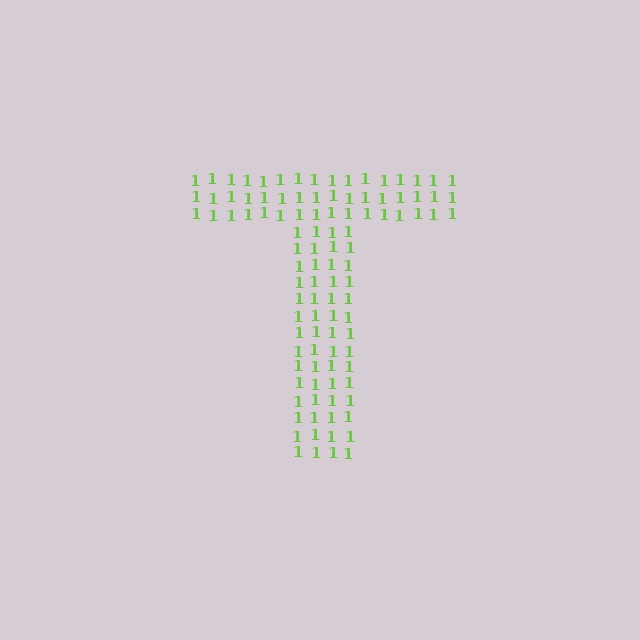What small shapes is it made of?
It is made of small digit 1's.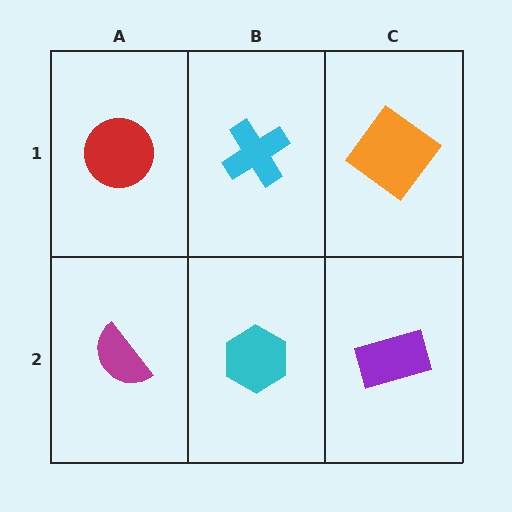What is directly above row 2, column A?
A red circle.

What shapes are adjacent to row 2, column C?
An orange diamond (row 1, column C), a cyan hexagon (row 2, column B).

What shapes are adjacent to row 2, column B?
A cyan cross (row 1, column B), a magenta semicircle (row 2, column A), a purple rectangle (row 2, column C).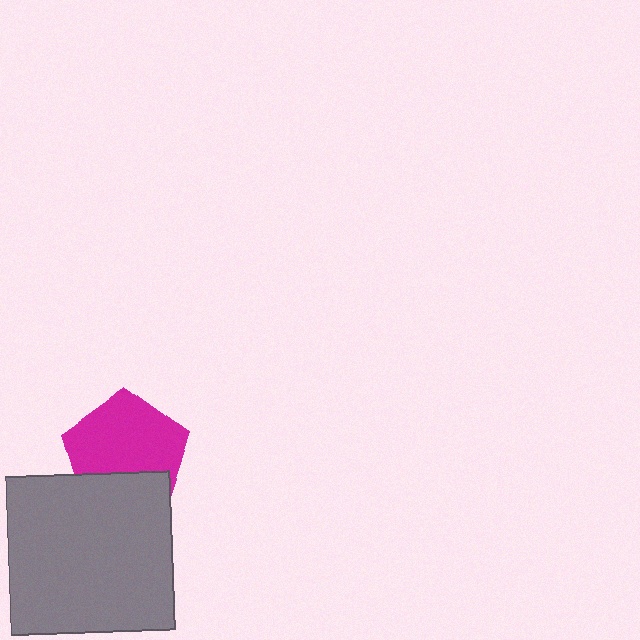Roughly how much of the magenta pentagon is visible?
Most of it is visible (roughly 69%).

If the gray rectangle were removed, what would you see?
You would see the complete magenta pentagon.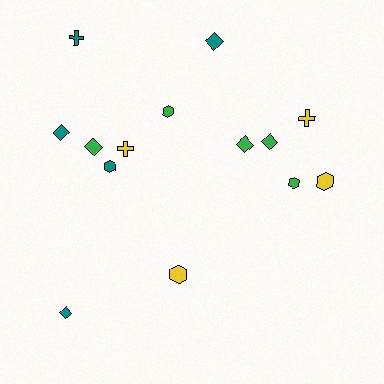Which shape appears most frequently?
Diamond, with 6 objects.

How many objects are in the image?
There are 14 objects.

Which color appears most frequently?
Teal, with 5 objects.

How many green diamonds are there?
There are 3 green diamonds.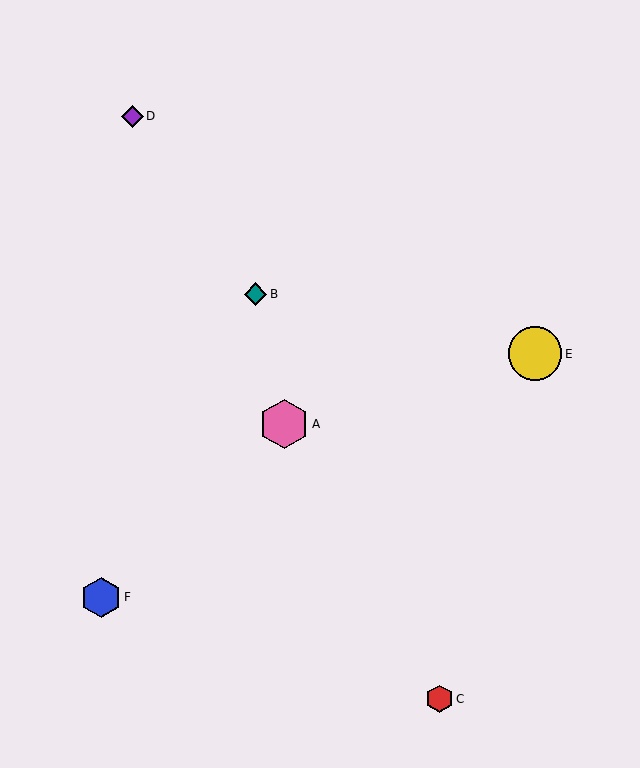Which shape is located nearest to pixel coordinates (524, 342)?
The yellow circle (labeled E) at (535, 354) is nearest to that location.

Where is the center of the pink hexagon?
The center of the pink hexagon is at (284, 424).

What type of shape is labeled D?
Shape D is a purple diamond.